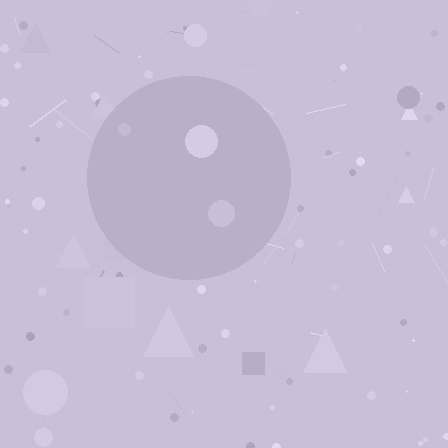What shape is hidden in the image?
A circle is hidden in the image.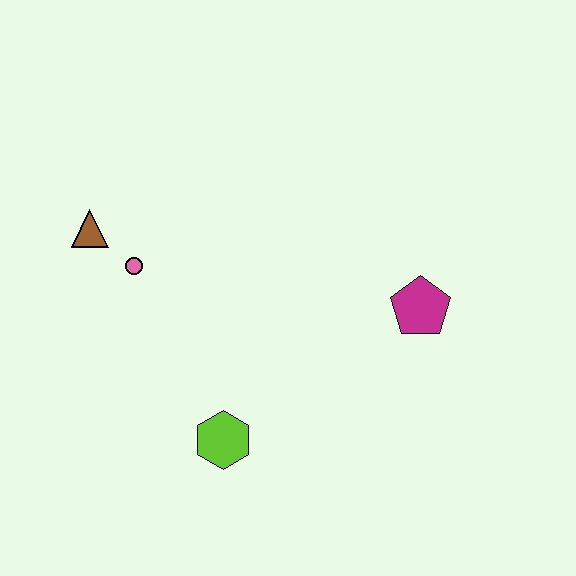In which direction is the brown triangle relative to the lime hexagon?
The brown triangle is above the lime hexagon.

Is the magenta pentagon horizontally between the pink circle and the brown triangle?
No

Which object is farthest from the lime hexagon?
The brown triangle is farthest from the lime hexagon.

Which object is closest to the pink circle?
The brown triangle is closest to the pink circle.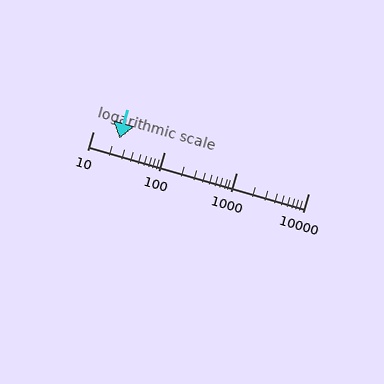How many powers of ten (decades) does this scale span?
The scale spans 3 decades, from 10 to 10000.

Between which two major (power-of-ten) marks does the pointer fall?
The pointer is between 10 and 100.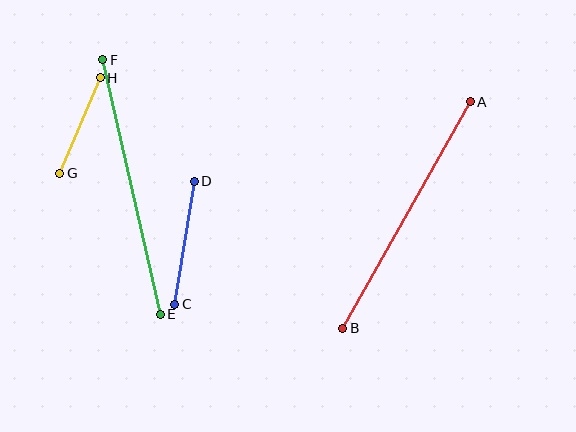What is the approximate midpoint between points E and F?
The midpoint is at approximately (132, 187) pixels.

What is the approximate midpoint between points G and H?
The midpoint is at approximately (80, 126) pixels.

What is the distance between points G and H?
The distance is approximately 104 pixels.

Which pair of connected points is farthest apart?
Points E and F are farthest apart.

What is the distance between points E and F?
The distance is approximately 261 pixels.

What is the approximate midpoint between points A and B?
The midpoint is at approximately (406, 215) pixels.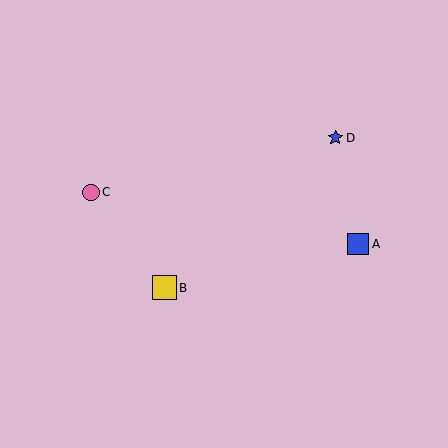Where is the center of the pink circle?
The center of the pink circle is at (91, 192).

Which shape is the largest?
The yellow square (labeled B) is the largest.